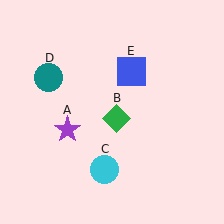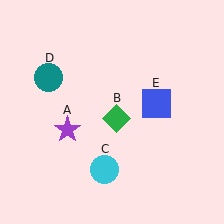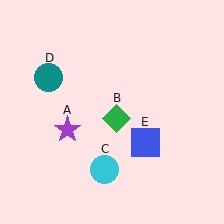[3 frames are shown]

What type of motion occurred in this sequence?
The blue square (object E) rotated clockwise around the center of the scene.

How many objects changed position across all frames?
1 object changed position: blue square (object E).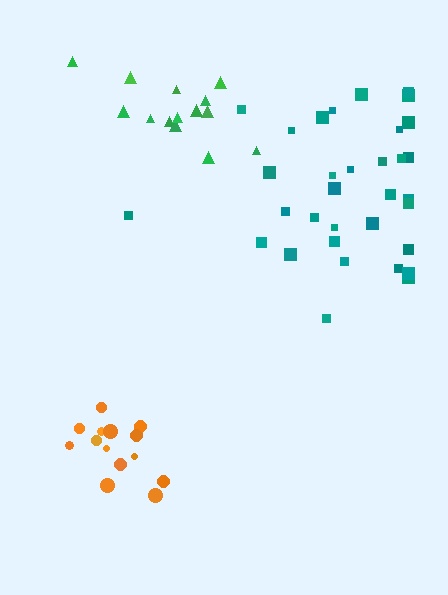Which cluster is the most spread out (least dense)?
Teal.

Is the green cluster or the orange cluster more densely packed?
Orange.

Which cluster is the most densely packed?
Orange.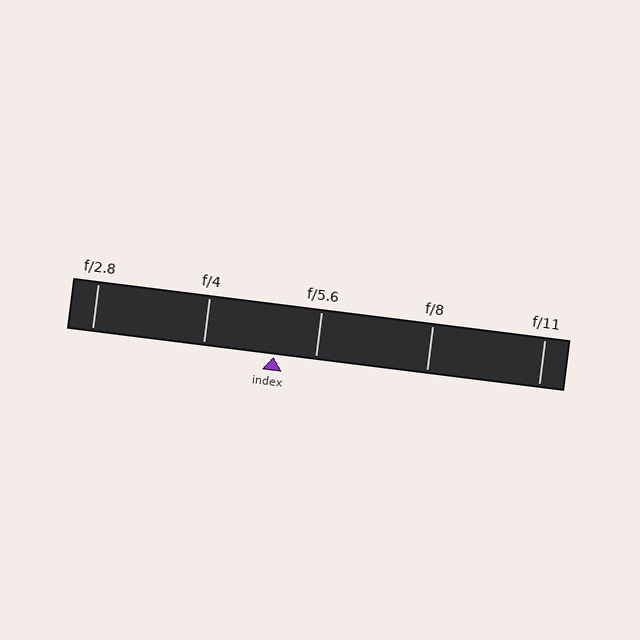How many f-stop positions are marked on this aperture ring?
There are 5 f-stop positions marked.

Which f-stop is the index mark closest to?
The index mark is closest to f/5.6.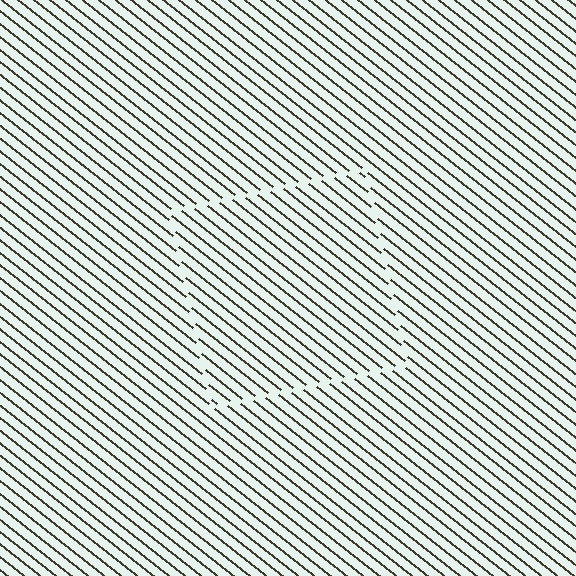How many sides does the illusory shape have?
4 sides — the line-ends trace a square.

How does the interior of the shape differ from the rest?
The interior of the shape contains the same grating, shifted by half a period — the contour is defined by the phase discontinuity where line-ends from the inner and outer gratings abut.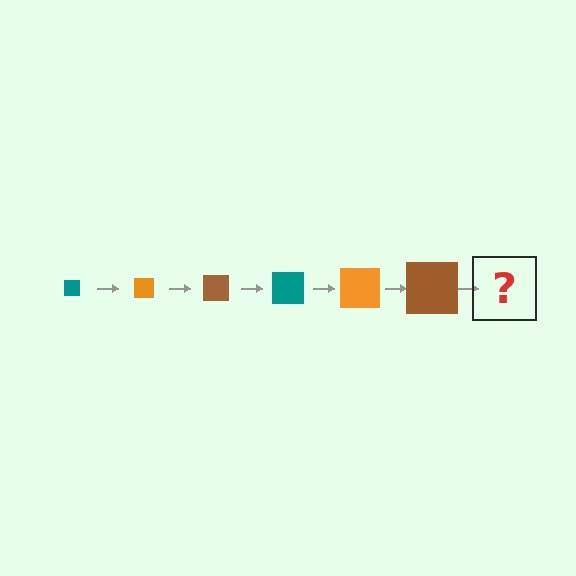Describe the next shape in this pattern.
It should be a teal square, larger than the previous one.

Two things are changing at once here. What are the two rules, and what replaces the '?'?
The two rules are that the square grows larger each step and the color cycles through teal, orange, and brown. The '?' should be a teal square, larger than the previous one.